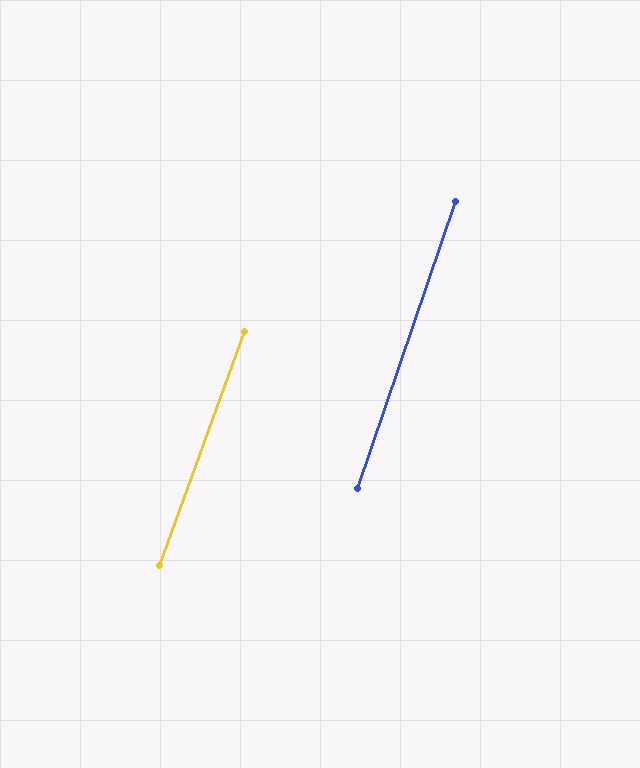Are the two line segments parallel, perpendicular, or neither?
Parallel — their directions differ by only 1.1°.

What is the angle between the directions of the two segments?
Approximately 1 degree.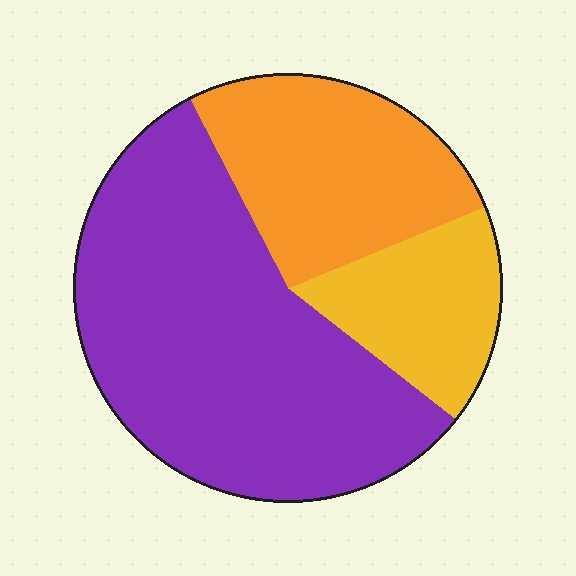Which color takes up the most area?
Purple, at roughly 55%.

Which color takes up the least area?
Yellow, at roughly 15%.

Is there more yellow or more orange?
Orange.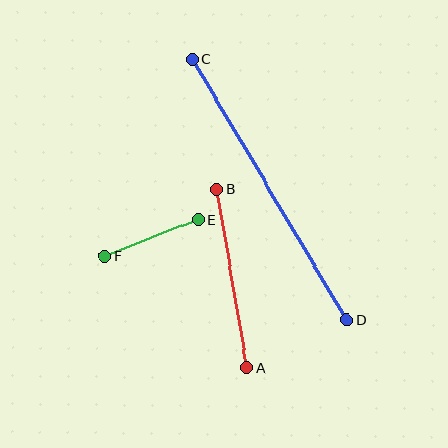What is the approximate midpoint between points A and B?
The midpoint is at approximately (232, 279) pixels.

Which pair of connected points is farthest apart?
Points C and D are farthest apart.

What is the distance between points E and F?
The distance is approximately 101 pixels.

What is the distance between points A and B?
The distance is approximately 181 pixels.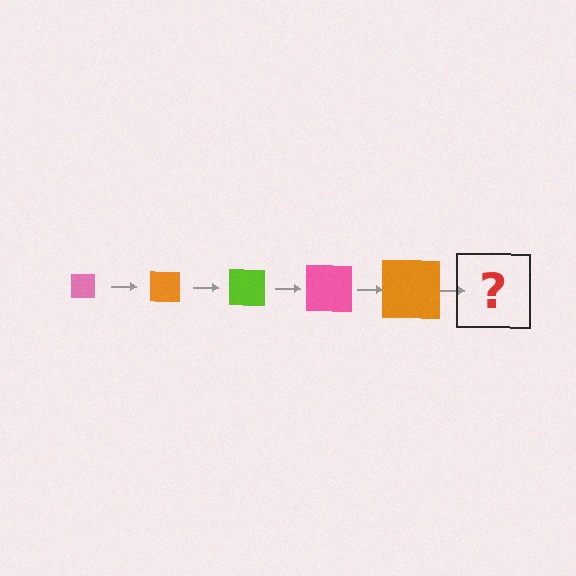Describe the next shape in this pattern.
It should be a lime square, larger than the previous one.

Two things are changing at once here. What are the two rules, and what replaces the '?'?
The two rules are that the square grows larger each step and the color cycles through pink, orange, and lime. The '?' should be a lime square, larger than the previous one.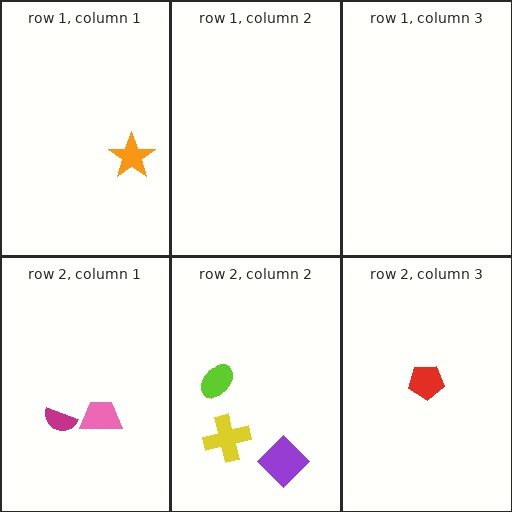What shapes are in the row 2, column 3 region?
The red pentagon.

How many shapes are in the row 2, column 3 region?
1.